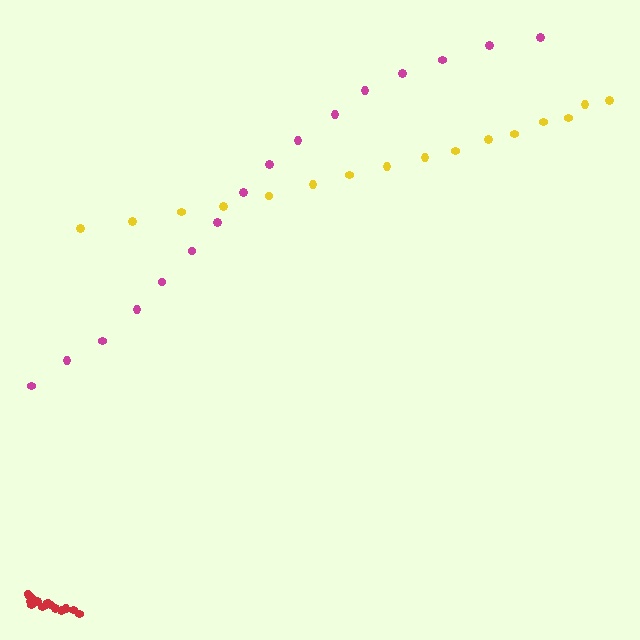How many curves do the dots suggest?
There are 3 distinct paths.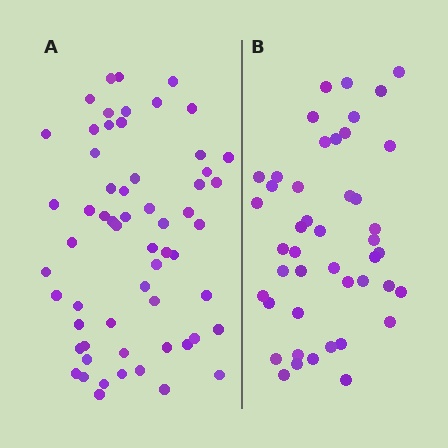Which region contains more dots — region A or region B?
Region A (the left region) has more dots.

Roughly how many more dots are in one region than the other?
Region A has approximately 15 more dots than region B.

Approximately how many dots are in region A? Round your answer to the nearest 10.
About 60 dots.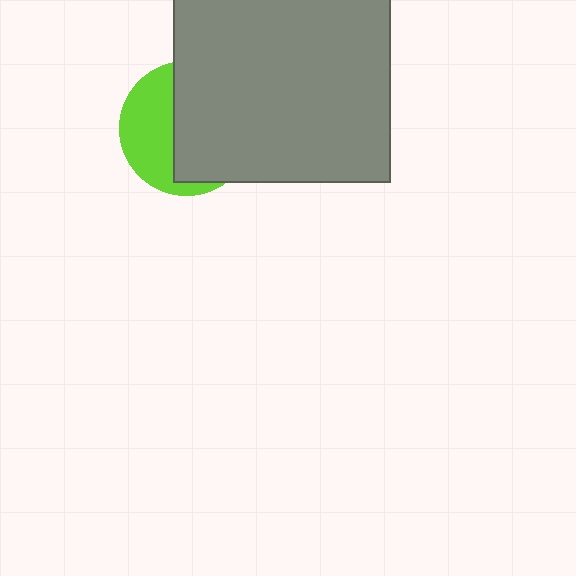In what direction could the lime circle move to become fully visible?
The lime circle could move left. That would shift it out from behind the gray square entirely.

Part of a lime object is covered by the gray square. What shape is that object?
It is a circle.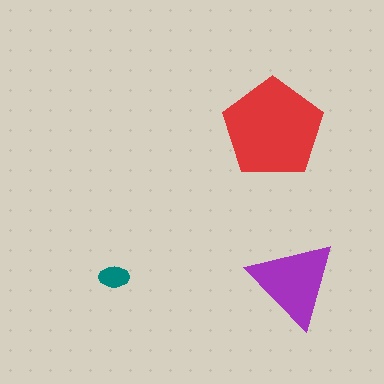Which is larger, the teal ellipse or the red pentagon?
The red pentagon.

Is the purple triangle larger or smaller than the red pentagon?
Smaller.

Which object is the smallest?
The teal ellipse.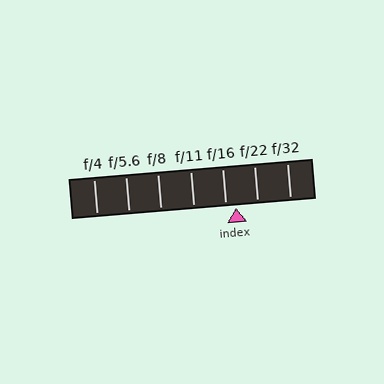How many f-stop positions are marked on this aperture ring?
There are 7 f-stop positions marked.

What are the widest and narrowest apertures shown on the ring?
The widest aperture shown is f/4 and the narrowest is f/32.